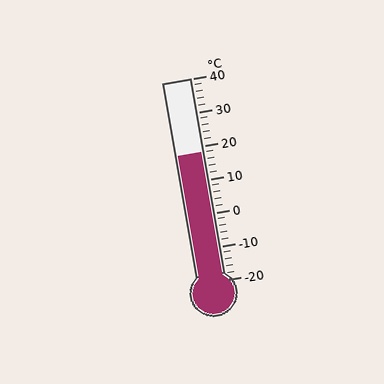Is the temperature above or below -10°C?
The temperature is above -10°C.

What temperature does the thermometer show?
The thermometer shows approximately 18°C.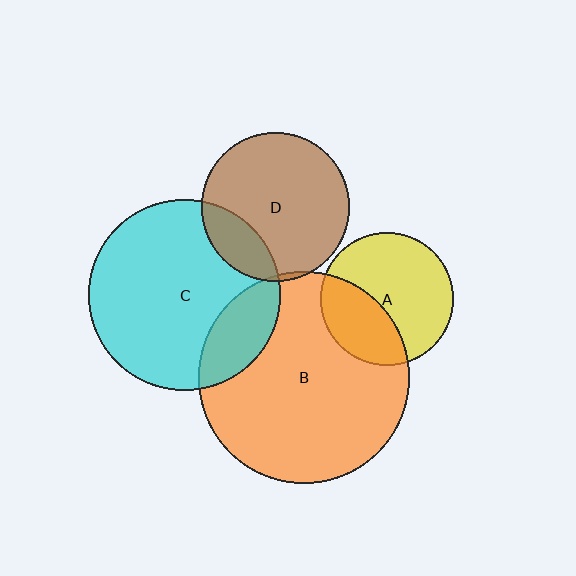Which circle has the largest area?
Circle B (orange).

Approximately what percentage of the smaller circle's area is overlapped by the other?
Approximately 35%.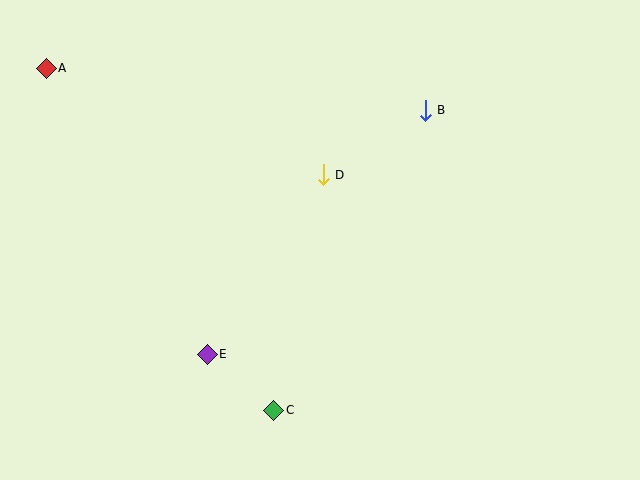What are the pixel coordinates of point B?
Point B is at (425, 110).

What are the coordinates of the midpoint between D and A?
The midpoint between D and A is at (185, 122).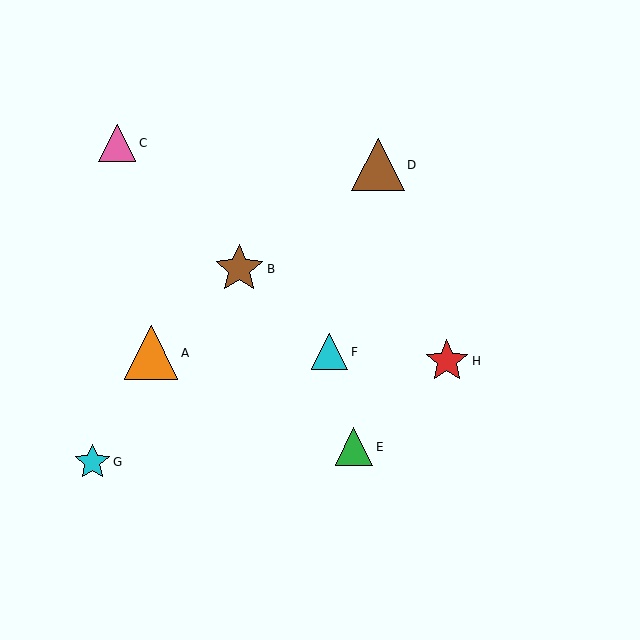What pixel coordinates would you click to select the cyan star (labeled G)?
Click at (92, 462) to select the cyan star G.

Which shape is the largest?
The orange triangle (labeled A) is the largest.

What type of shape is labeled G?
Shape G is a cyan star.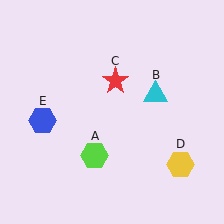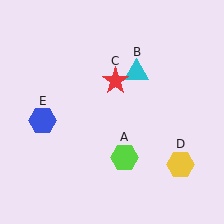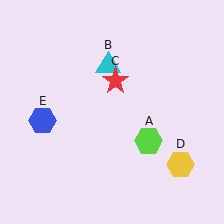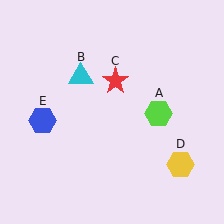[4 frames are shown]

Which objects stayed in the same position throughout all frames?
Red star (object C) and yellow hexagon (object D) and blue hexagon (object E) remained stationary.